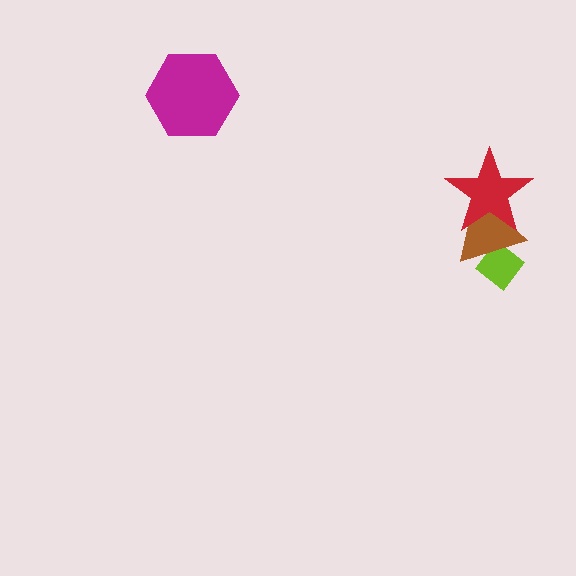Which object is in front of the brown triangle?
The red star is in front of the brown triangle.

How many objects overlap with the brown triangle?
2 objects overlap with the brown triangle.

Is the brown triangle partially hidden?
Yes, it is partially covered by another shape.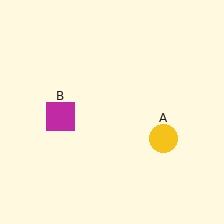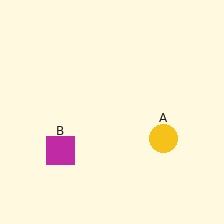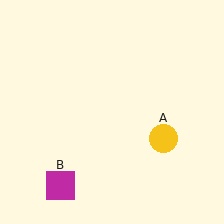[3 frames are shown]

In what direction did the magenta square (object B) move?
The magenta square (object B) moved down.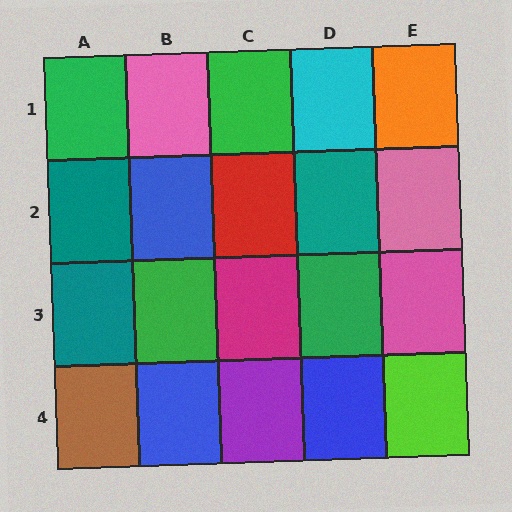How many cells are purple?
1 cell is purple.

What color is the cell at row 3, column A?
Teal.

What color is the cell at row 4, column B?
Blue.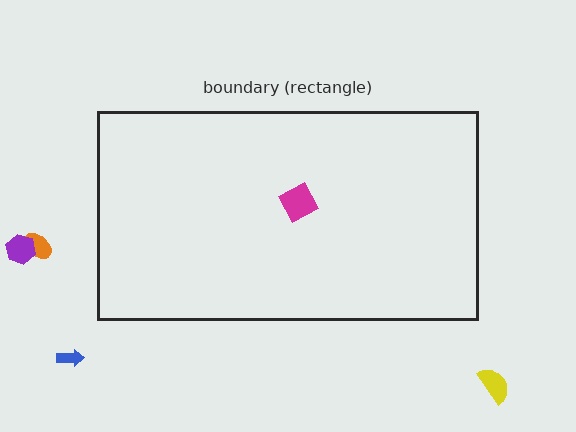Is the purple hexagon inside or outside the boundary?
Outside.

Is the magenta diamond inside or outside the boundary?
Inside.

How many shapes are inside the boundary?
1 inside, 4 outside.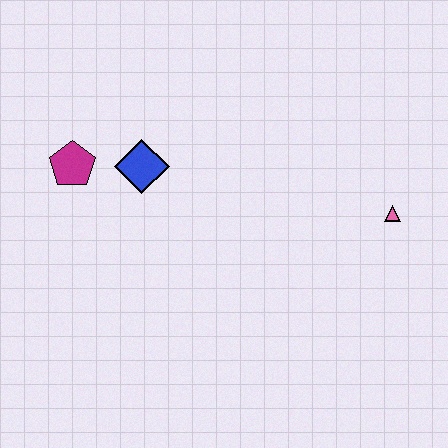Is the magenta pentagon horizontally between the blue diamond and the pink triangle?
No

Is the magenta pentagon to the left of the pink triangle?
Yes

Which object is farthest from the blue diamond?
The pink triangle is farthest from the blue diamond.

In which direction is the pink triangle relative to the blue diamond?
The pink triangle is to the right of the blue diamond.